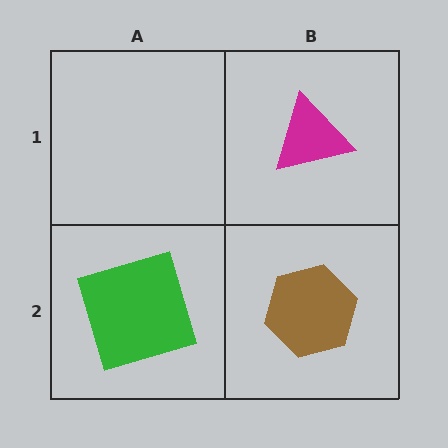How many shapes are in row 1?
1 shape.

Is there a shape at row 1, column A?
No, that cell is empty.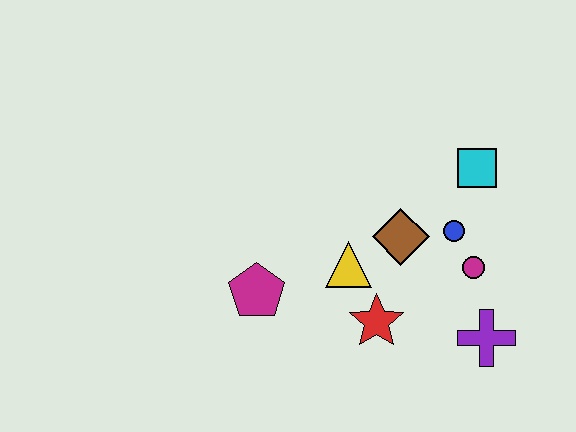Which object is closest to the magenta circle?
The blue circle is closest to the magenta circle.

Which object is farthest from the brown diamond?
The magenta pentagon is farthest from the brown diamond.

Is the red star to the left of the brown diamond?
Yes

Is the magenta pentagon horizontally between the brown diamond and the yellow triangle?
No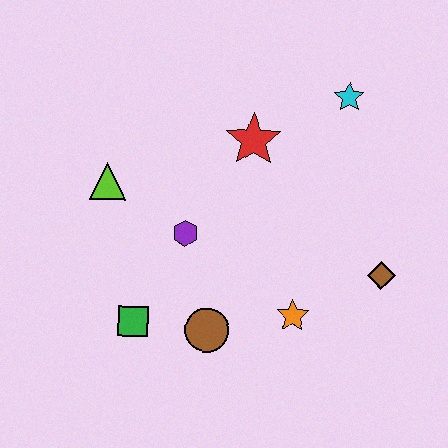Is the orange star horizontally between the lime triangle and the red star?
No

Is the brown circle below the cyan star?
Yes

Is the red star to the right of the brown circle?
Yes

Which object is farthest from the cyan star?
The green square is farthest from the cyan star.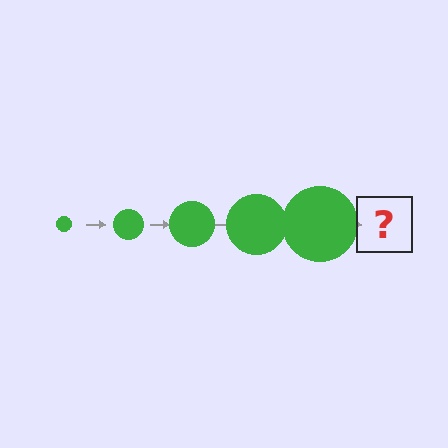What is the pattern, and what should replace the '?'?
The pattern is that the circle gets progressively larger each step. The '?' should be a green circle, larger than the previous one.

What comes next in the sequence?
The next element should be a green circle, larger than the previous one.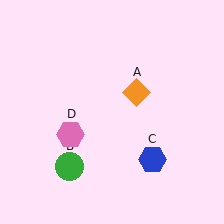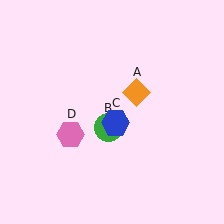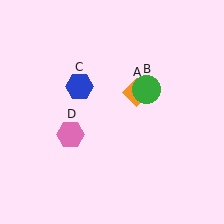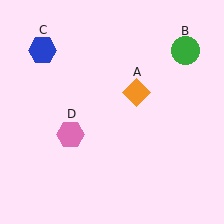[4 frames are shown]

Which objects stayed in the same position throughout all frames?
Orange diamond (object A) and pink hexagon (object D) remained stationary.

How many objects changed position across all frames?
2 objects changed position: green circle (object B), blue hexagon (object C).